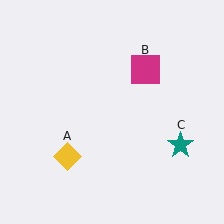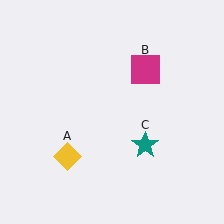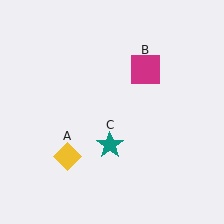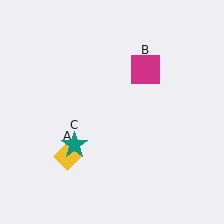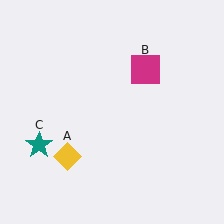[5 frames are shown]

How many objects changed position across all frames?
1 object changed position: teal star (object C).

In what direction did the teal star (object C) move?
The teal star (object C) moved left.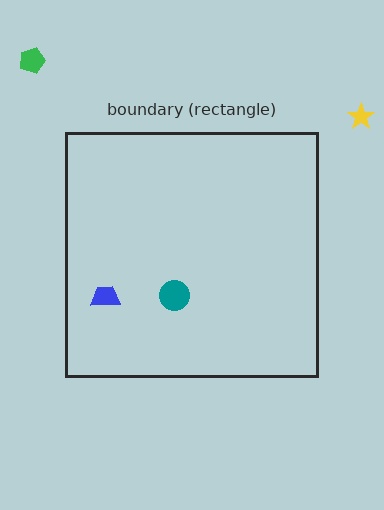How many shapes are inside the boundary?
2 inside, 2 outside.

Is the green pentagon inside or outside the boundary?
Outside.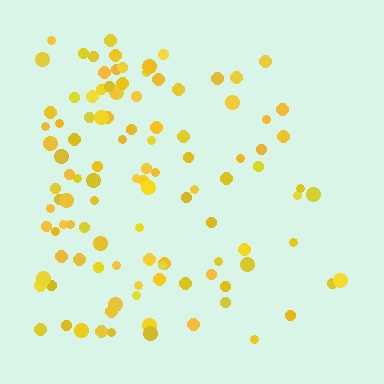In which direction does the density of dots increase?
From right to left, with the left side densest.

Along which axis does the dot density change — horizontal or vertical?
Horizontal.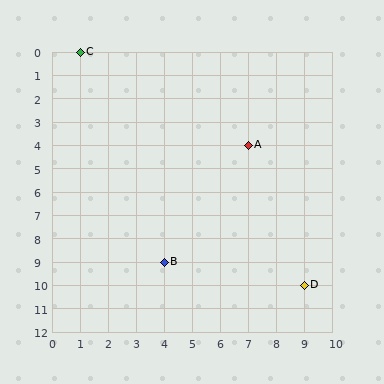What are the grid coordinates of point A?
Point A is at grid coordinates (7, 4).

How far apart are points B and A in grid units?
Points B and A are 3 columns and 5 rows apart (about 5.8 grid units diagonally).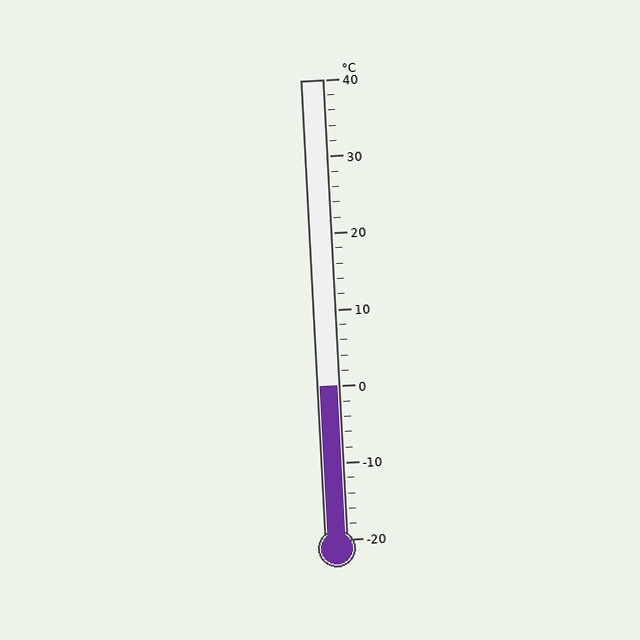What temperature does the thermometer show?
The thermometer shows approximately 0°C.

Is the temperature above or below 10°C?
The temperature is below 10°C.